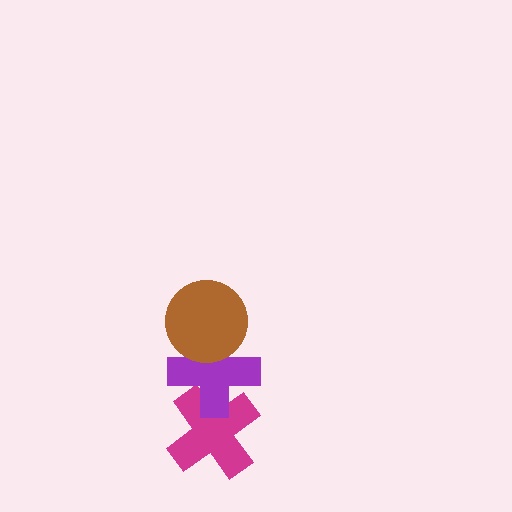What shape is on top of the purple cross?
The brown circle is on top of the purple cross.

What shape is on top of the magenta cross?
The purple cross is on top of the magenta cross.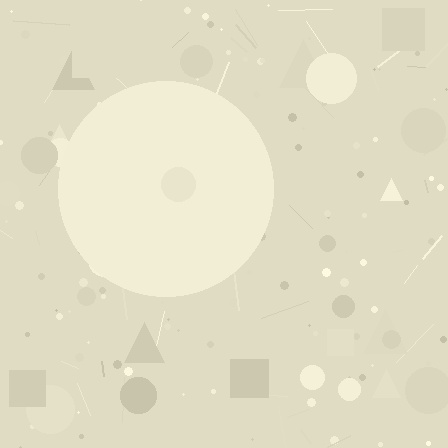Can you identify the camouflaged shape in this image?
The camouflaged shape is a circle.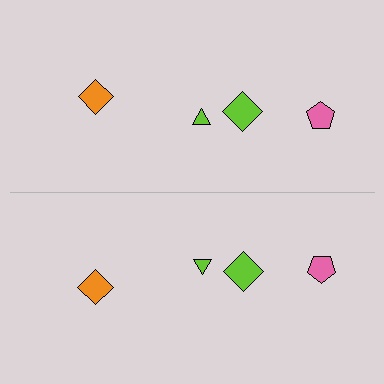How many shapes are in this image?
There are 8 shapes in this image.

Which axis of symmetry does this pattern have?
The pattern has a horizontal axis of symmetry running through the center of the image.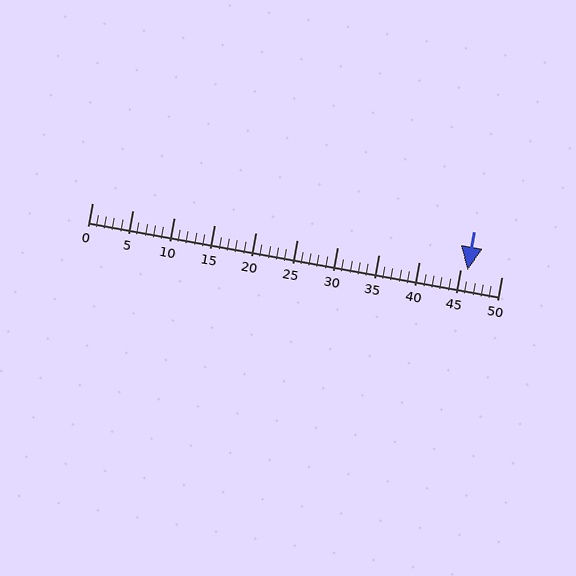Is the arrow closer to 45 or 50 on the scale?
The arrow is closer to 45.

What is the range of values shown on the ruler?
The ruler shows values from 0 to 50.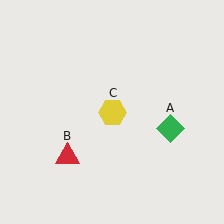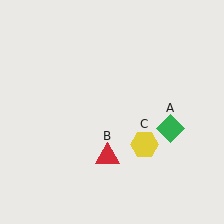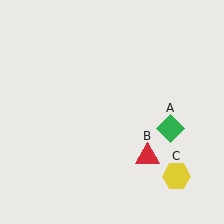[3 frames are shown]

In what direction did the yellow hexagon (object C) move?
The yellow hexagon (object C) moved down and to the right.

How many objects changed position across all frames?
2 objects changed position: red triangle (object B), yellow hexagon (object C).